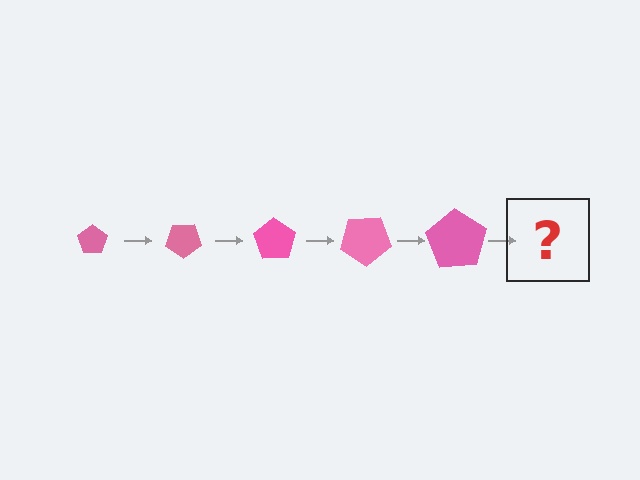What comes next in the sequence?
The next element should be a pentagon, larger than the previous one and rotated 175 degrees from the start.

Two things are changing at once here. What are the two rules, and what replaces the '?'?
The two rules are that the pentagon grows larger each step and it rotates 35 degrees each step. The '?' should be a pentagon, larger than the previous one and rotated 175 degrees from the start.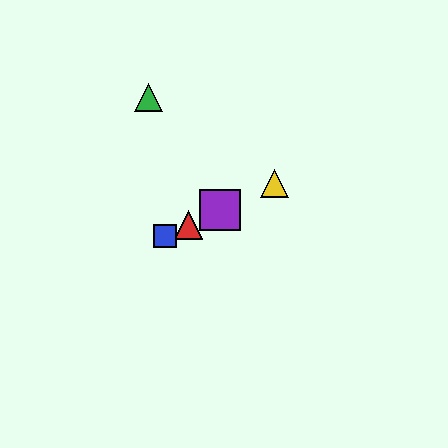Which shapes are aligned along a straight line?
The red triangle, the blue square, the yellow triangle, the purple square are aligned along a straight line.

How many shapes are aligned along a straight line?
4 shapes (the red triangle, the blue square, the yellow triangle, the purple square) are aligned along a straight line.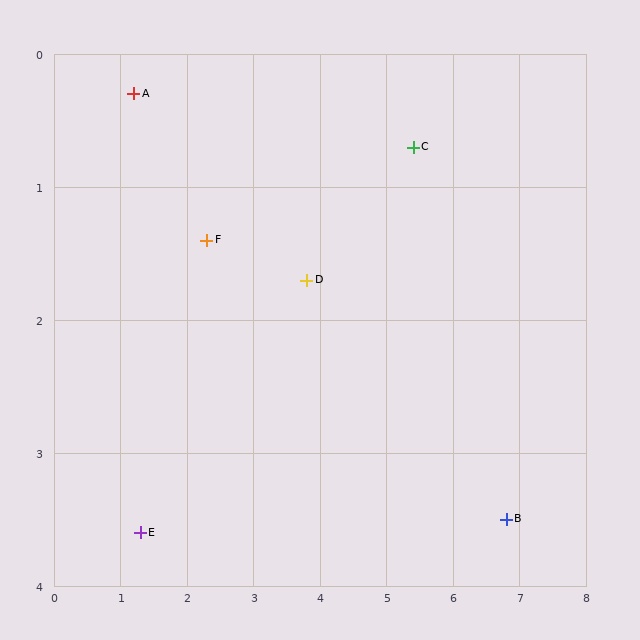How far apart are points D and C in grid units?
Points D and C are about 1.9 grid units apart.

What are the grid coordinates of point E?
Point E is at approximately (1.3, 3.6).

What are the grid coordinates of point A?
Point A is at approximately (1.2, 0.3).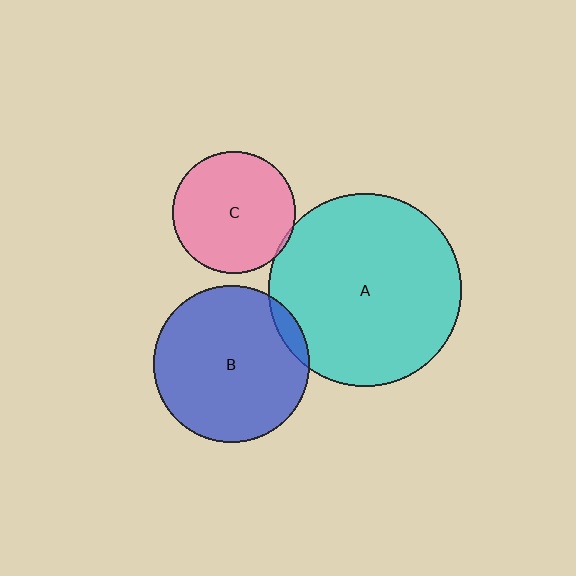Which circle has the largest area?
Circle A (cyan).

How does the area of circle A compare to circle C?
Approximately 2.5 times.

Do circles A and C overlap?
Yes.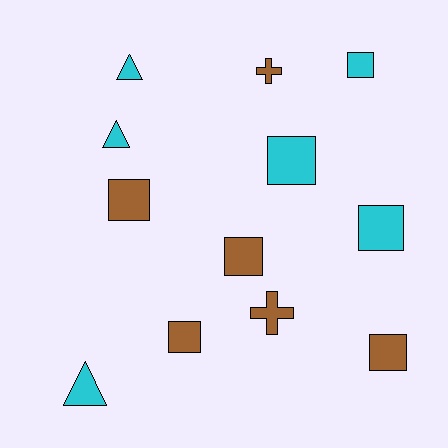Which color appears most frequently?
Cyan, with 6 objects.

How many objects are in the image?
There are 12 objects.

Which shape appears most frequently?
Square, with 7 objects.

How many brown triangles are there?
There are no brown triangles.